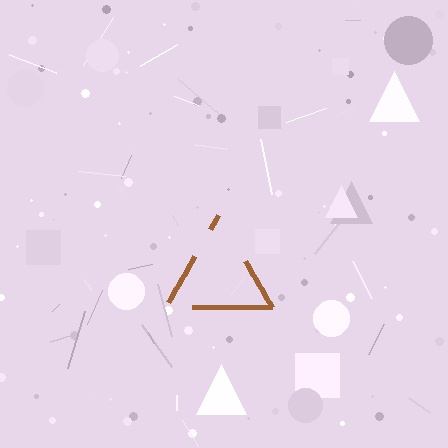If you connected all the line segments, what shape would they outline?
They would outline a triangle.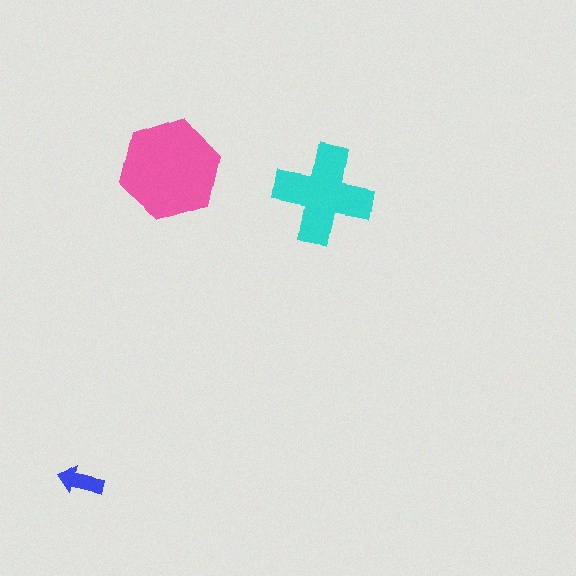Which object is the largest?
The pink hexagon.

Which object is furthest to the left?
The blue arrow is leftmost.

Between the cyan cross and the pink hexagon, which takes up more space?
The pink hexagon.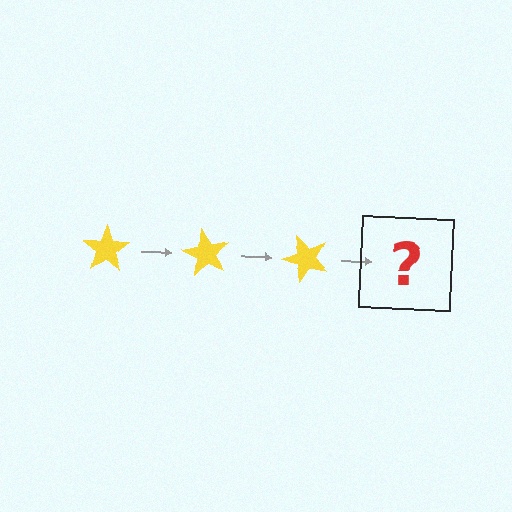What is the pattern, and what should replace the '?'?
The pattern is that the star rotates 60 degrees each step. The '?' should be a yellow star rotated 180 degrees.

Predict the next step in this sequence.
The next step is a yellow star rotated 180 degrees.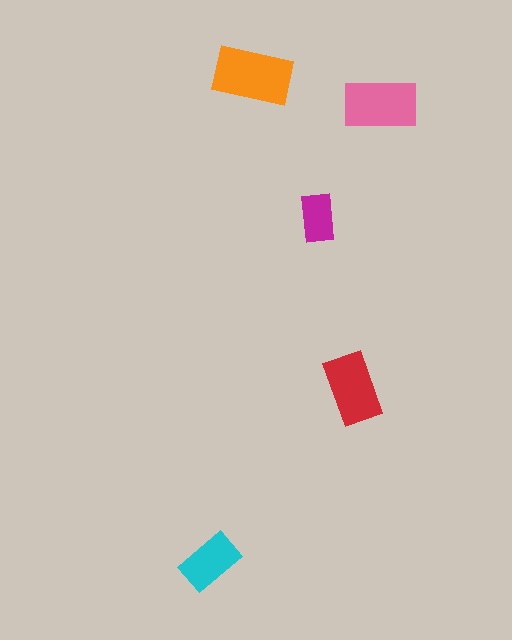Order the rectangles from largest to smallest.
the orange one, the pink one, the red one, the cyan one, the magenta one.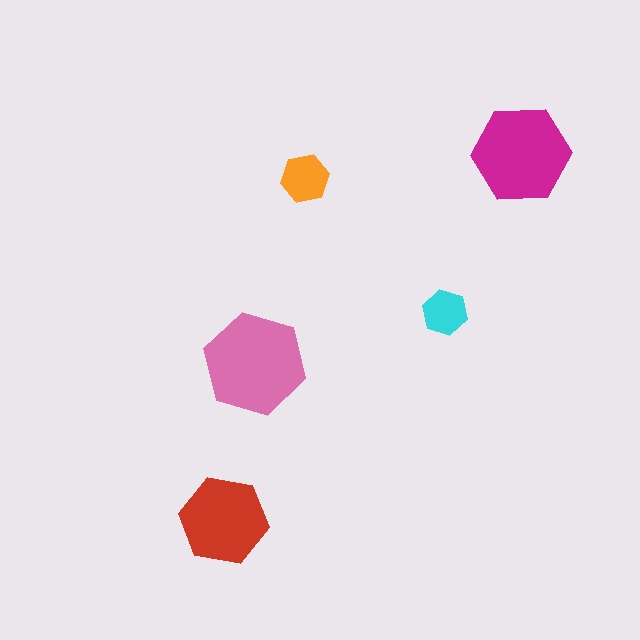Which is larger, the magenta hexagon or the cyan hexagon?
The magenta one.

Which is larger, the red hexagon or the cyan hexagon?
The red one.